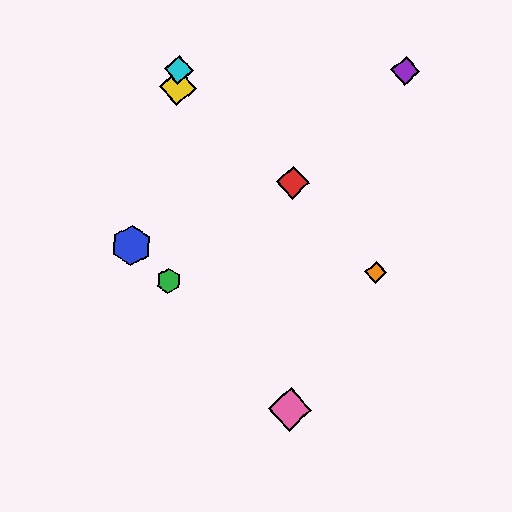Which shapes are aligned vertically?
The green hexagon, the yellow diamond, the cyan diamond are aligned vertically.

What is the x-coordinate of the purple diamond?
The purple diamond is at x≈405.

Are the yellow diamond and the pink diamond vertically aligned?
No, the yellow diamond is at x≈178 and the pink diamond is at x≈290.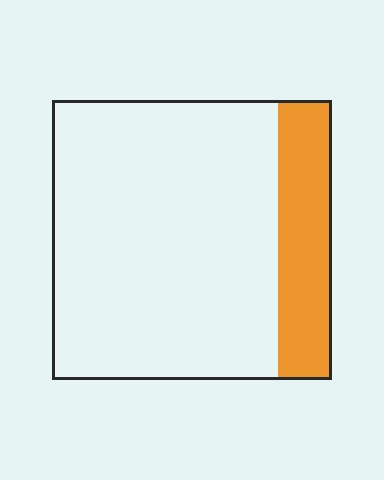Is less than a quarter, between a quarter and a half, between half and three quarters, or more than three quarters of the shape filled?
Less than a quarter.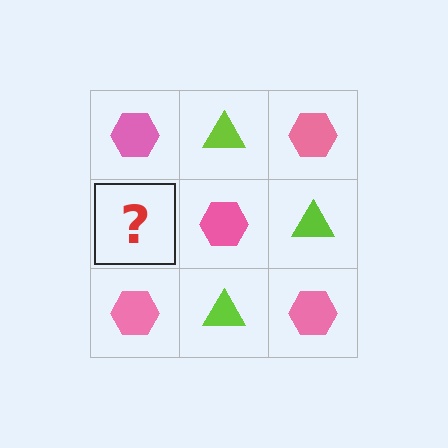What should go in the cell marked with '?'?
The missing cell should contain a lime triangle.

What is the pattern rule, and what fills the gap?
The rule is that it alternates pink hexagon and lime triangle in a checkerboard pattern. The gap should be filled with a lime triangle.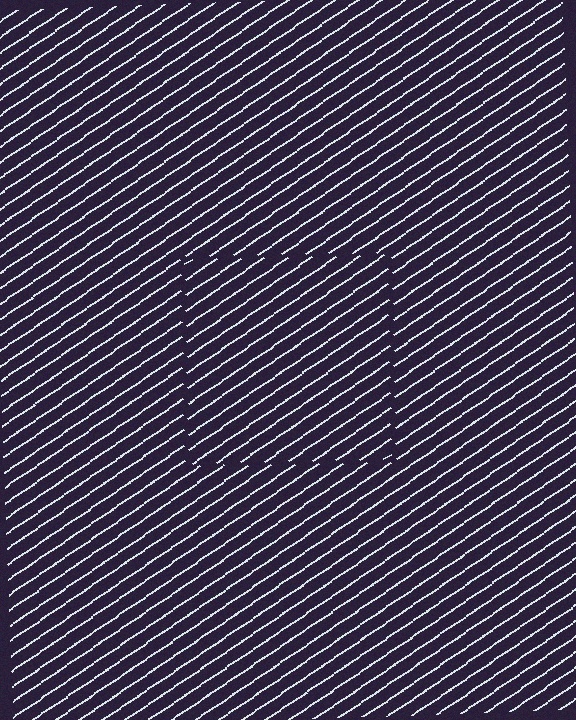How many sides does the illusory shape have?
4 sides — the line-ends trace a square.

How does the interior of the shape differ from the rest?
The interior of the shape contains the same grating, shifted by half a period — the contour is defined by the phase discontinuity where line-ends from the inner and outer gratings abut.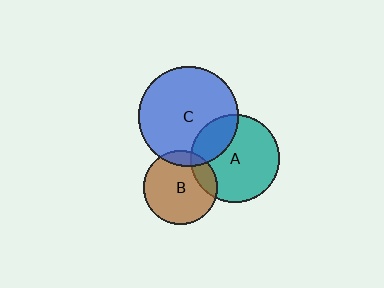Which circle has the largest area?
Circle C (blue).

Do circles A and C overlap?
Yes.